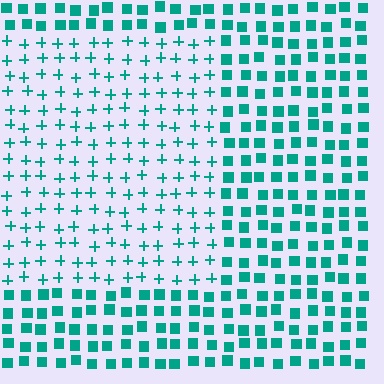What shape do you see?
I see a rectangle.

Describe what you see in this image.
The image is filled with small teal elements arranged in a uniform grid. A rectangle-shaped region contains plus signs, while the surrounding area contains squares. The boundary is defined purely by the change in element shape.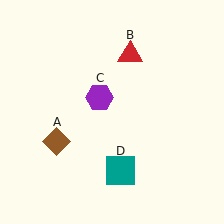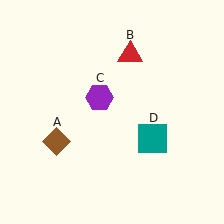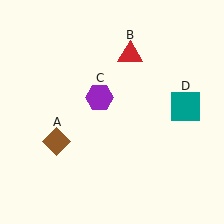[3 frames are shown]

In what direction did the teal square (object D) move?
The teal square (object D) moved up and to the right.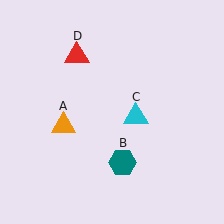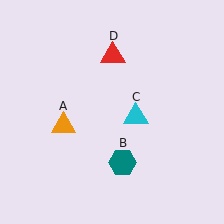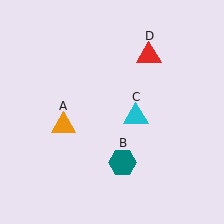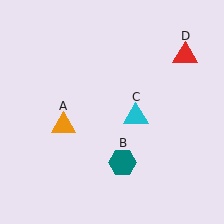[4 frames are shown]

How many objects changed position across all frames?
1 object changed position: red triangle (object D).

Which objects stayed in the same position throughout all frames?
Orange triangle (object A) and teal hexagon (object B) and cyan triangle (object C) remained stationary.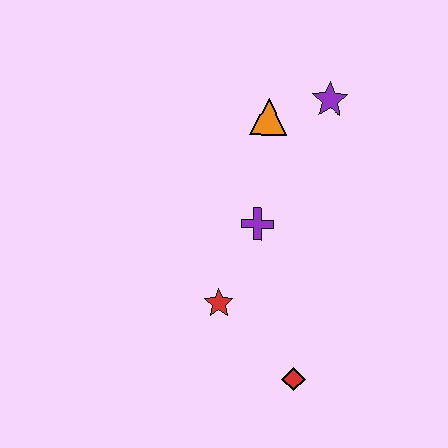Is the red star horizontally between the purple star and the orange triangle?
No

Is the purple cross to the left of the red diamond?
Yes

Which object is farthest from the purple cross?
The red diamond is farthest from the purple cross.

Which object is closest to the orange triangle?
The purple star is closest to the orange triangle.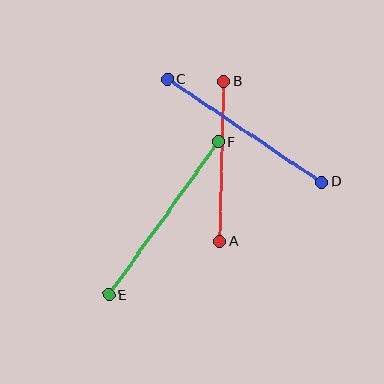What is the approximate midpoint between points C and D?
The midpoint is at approximately (244, 131) pixels.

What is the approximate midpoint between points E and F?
The midpoint is at approximately (163, 218) pixels.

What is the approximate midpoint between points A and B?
The midpoint is at approximately (222, 161) pixels.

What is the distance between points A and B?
The distance is approximately 160 pixels.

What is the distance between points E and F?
The distance is approximately 188 pixels.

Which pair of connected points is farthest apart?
Points E and F are farthest apart.